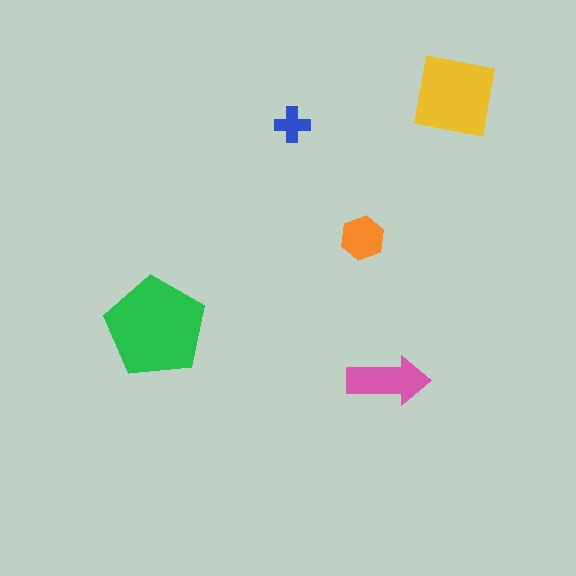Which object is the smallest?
The blue cross.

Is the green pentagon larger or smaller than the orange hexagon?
Larger.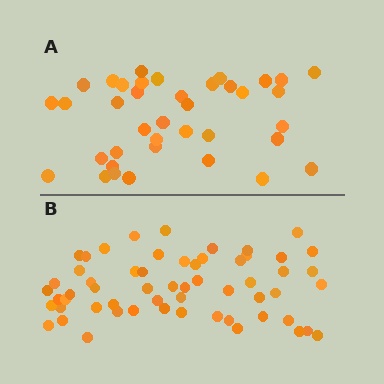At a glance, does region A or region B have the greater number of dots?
Region B (the bottom region) has more dots.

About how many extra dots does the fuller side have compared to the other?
Region B has approximately 20 more dots than region A.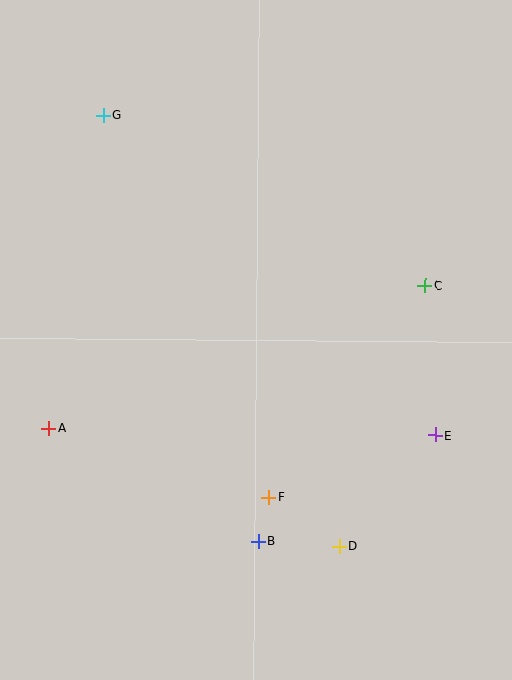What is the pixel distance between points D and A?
The distance between D and A is 313 pixels.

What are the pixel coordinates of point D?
Point D is at (340, 546).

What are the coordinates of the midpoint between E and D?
The midpoint between E and D is at (387, 491).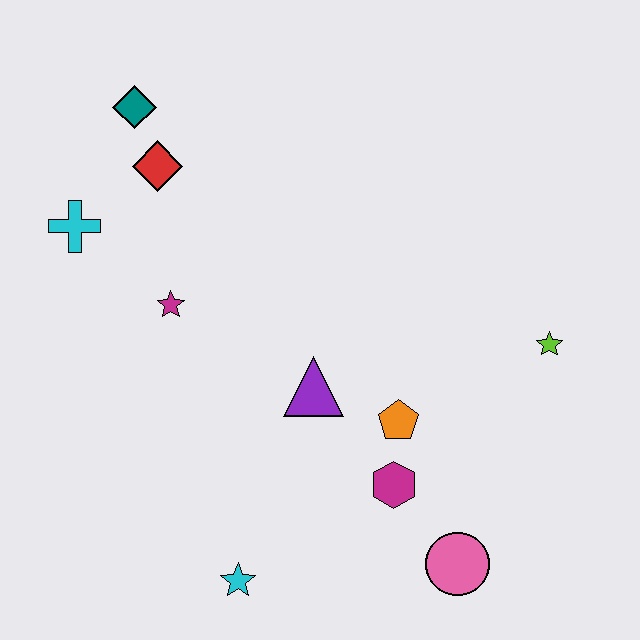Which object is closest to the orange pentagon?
The magenta hexagon is closest to the orange pentagon.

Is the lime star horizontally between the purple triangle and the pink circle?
No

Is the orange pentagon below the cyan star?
No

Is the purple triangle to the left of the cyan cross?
No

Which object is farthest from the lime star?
The cyan cross is farthest from the lime star.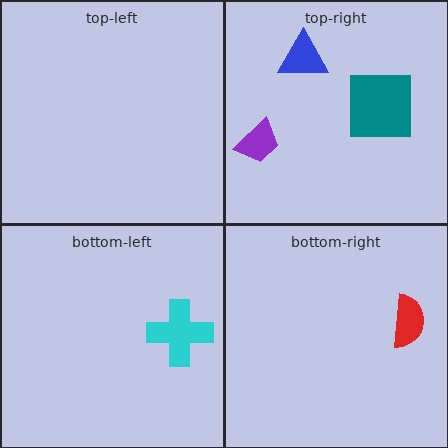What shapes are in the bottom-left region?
The cyan cross.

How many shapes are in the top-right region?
3.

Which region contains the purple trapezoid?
The top-right region.